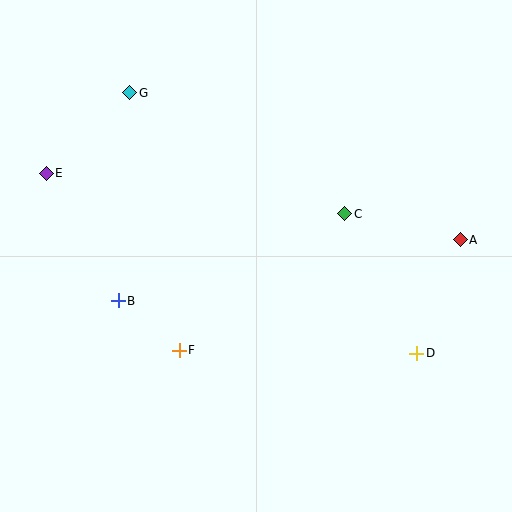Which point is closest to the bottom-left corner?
Point F is closest to the bottom-left corner.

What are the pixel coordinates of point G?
Point G is at (130, 93).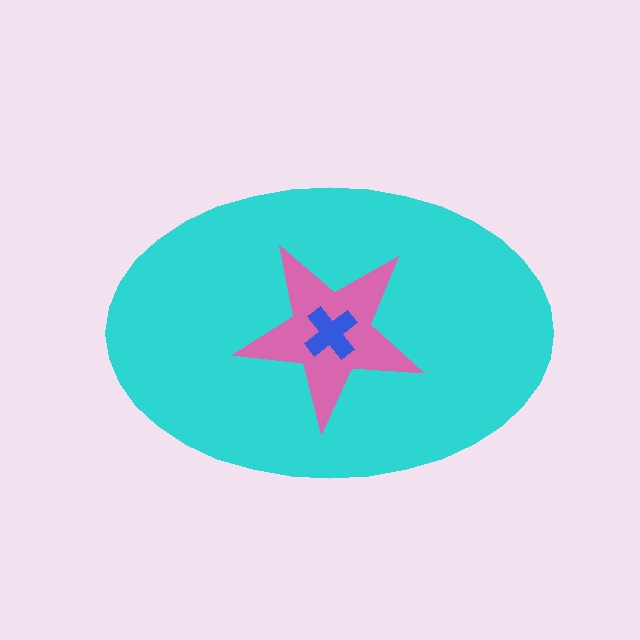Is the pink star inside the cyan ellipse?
Yes.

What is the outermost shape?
The cyan ellipse.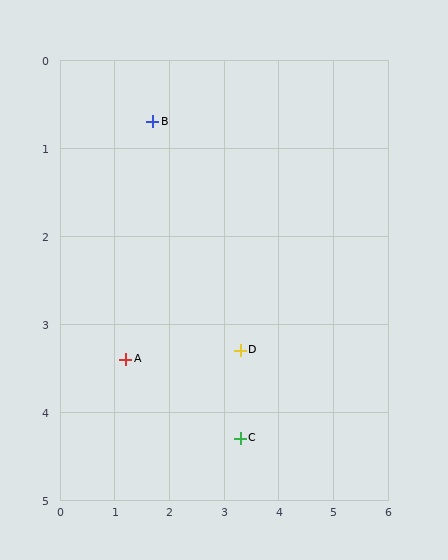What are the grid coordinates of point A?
Point A is at approximately (1.2, 3.4).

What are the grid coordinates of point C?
Point C is at approximately (3.3, 4.3).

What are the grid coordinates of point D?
Point D is at approximately (3.3, 3.3).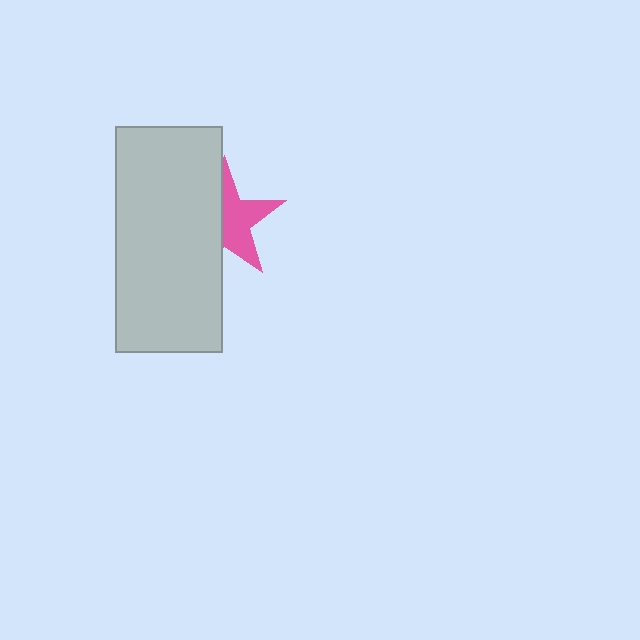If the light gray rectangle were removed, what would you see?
You would see the complete pink star.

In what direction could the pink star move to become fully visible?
The pink star could move right. That would shift it out from behind the light gray rectangle entirely.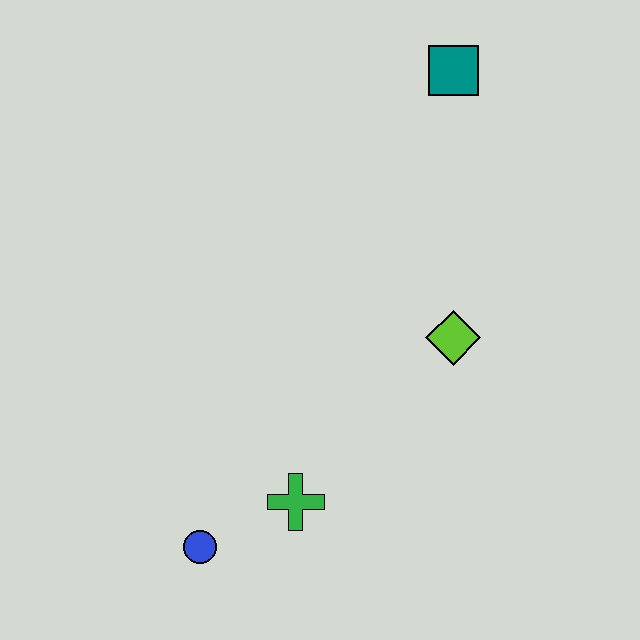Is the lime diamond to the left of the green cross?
No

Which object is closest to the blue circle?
The green cross is closest to the blue circle.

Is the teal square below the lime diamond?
No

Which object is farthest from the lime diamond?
The blue circle is farthest from the lime diamond.